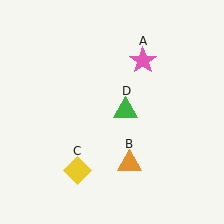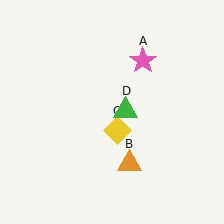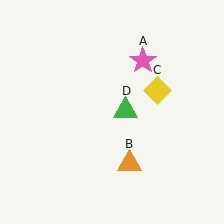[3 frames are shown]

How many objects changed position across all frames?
1 object changed position: yellow diamond (object C).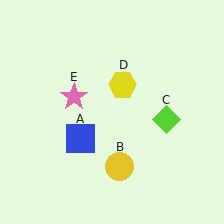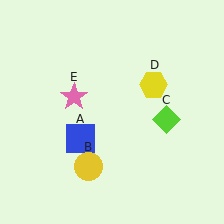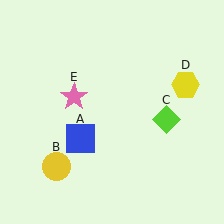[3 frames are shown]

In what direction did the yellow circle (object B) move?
The yellow circle (object B) moved left.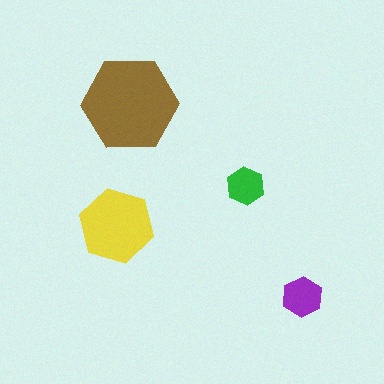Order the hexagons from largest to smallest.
the brown one, the yellow one, the purple one, the green one.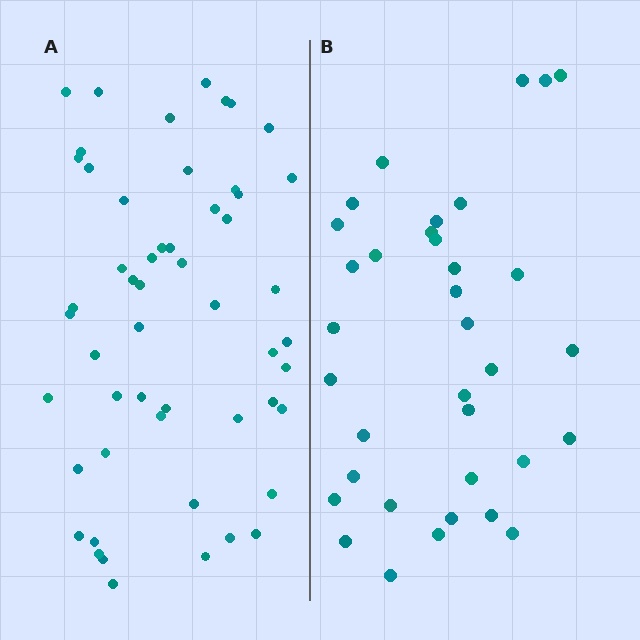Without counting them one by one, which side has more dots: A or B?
Region A (the left region) has more dots.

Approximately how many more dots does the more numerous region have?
Region A has approximately 20 more dots than region B.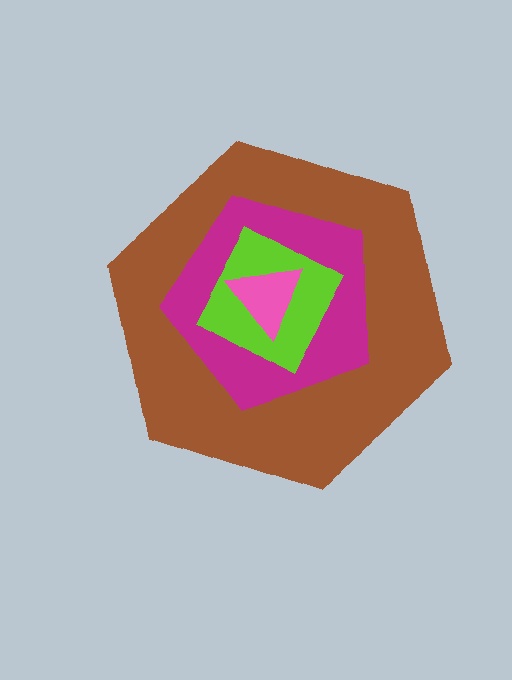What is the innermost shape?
The pink triangle.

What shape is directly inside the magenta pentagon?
The lime square.